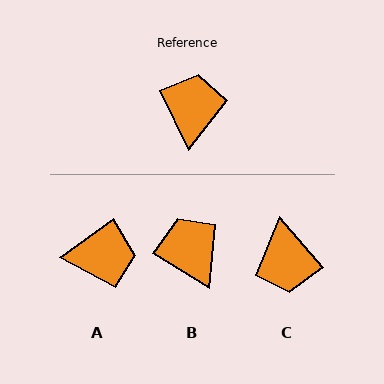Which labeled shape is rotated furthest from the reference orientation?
C, about 165 degrees away.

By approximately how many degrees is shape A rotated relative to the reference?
Approximately 81 degrees clockwise.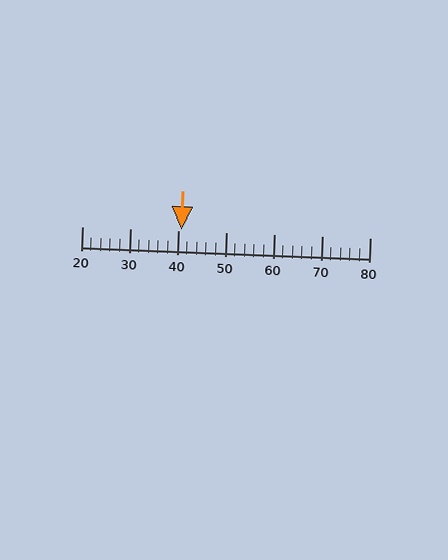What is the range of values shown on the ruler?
The ruler shows values from 20 to 80.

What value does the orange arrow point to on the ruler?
The orange arrow points to approximately 41.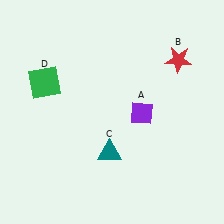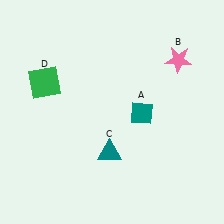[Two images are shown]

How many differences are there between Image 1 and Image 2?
There are 2 differences between the two images.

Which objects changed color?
A changed from purple to teal. B changed from red to pink.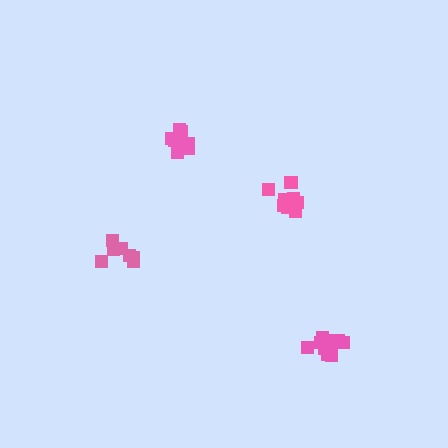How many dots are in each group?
Group 1: 9 dots, Group 2: 7 dots, Group 3: 12 dots, Group 4: 11 dots (39 total).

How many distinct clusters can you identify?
There are 4 distinct clusters.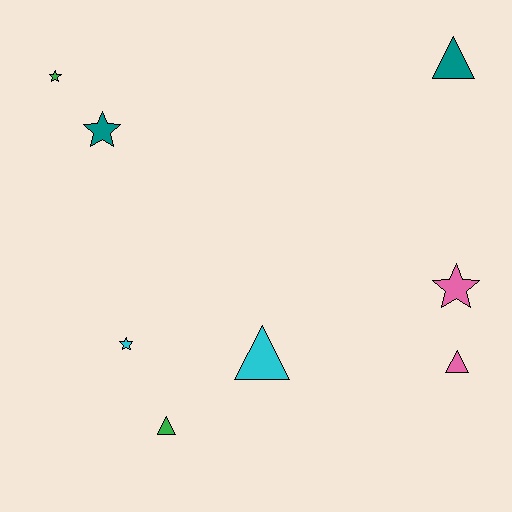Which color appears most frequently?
Cyan, with 2 objects.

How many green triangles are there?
There is 1 green triangle.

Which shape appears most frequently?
Triangle, with 4 objects.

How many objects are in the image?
There are 8 objects.